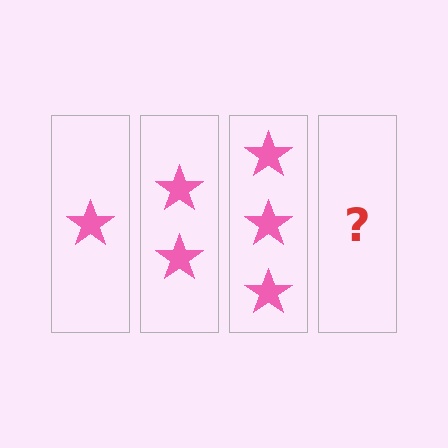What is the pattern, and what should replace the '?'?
The pattern is that each step adds one more star. The '?' should be 4 stars.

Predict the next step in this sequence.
The next step is 4 stars.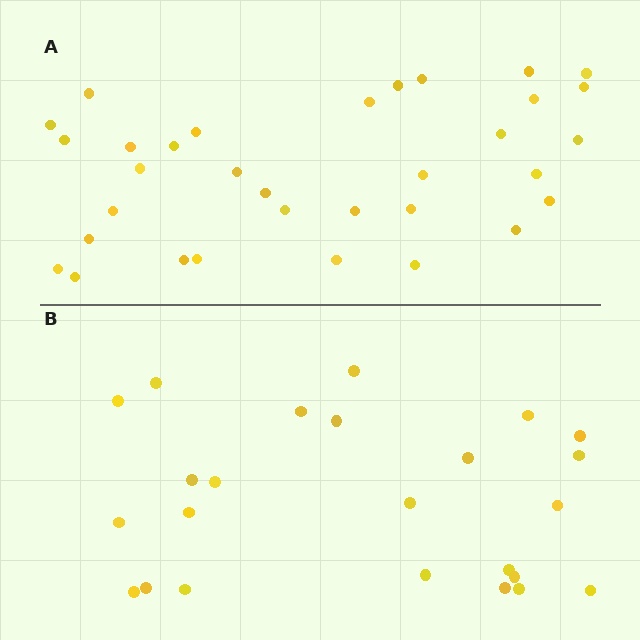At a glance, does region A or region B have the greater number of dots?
Region A (the top region) has more dots.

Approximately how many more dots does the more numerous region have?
Region A has roughly 8 or so more dots than region B.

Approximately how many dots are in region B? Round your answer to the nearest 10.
About 20 dots. (The exact count is 24, which rounds to 20.)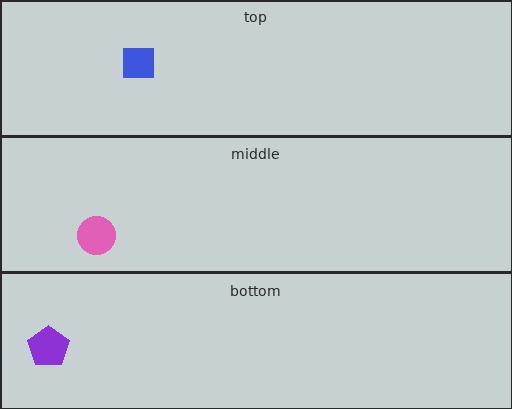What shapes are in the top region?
The blue square.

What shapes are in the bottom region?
The purple pentagon.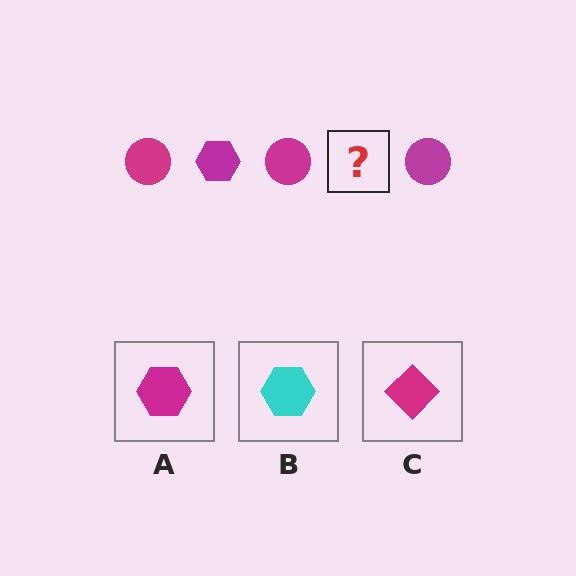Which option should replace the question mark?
Option A.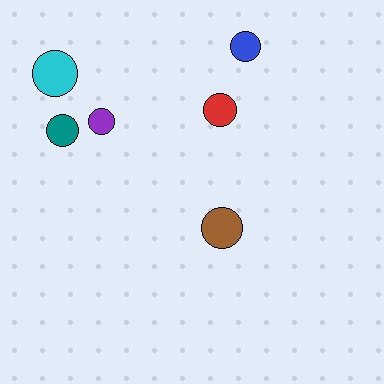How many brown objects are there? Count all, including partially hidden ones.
There is 1 brown object.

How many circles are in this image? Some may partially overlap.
There are 6 circles.